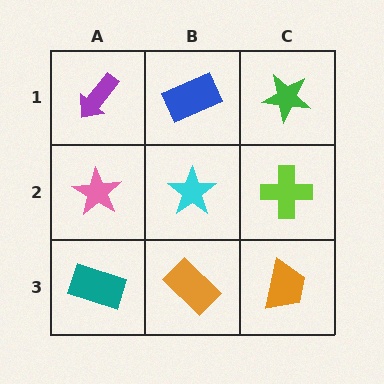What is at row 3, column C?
An orange trapezoid.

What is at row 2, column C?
A lime cross.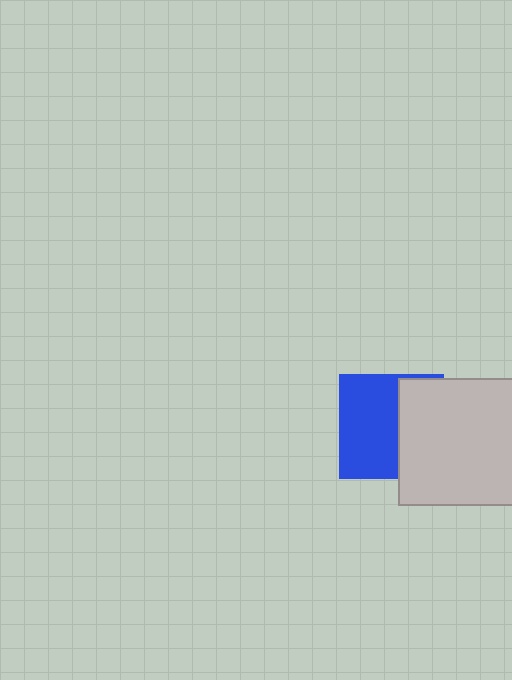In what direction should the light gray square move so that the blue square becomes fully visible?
The light gray square should move right. That is the shortest direction to clear the overlap and leave the blue square fully visible.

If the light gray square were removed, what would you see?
You would see the complete blue square.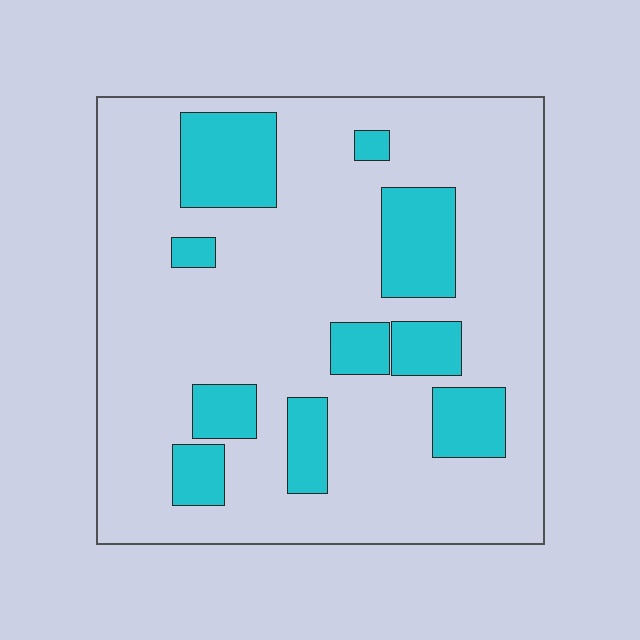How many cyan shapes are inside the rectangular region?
10.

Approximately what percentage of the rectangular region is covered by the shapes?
Approximately 20%.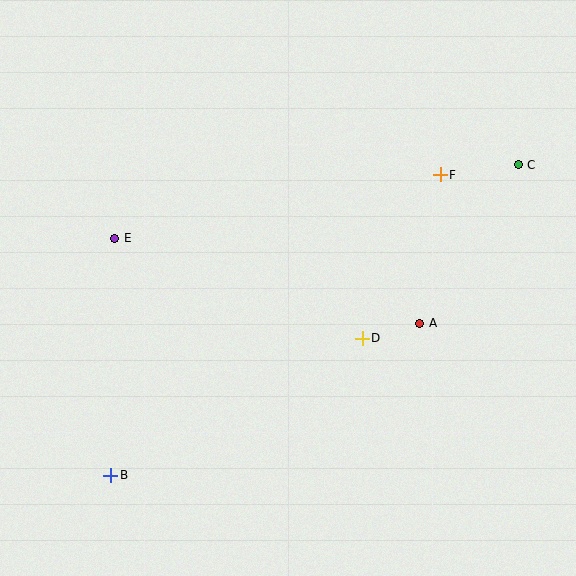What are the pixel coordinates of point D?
Point D is at (362, 338).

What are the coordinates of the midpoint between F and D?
The midpoint between F and D is at (401, 257).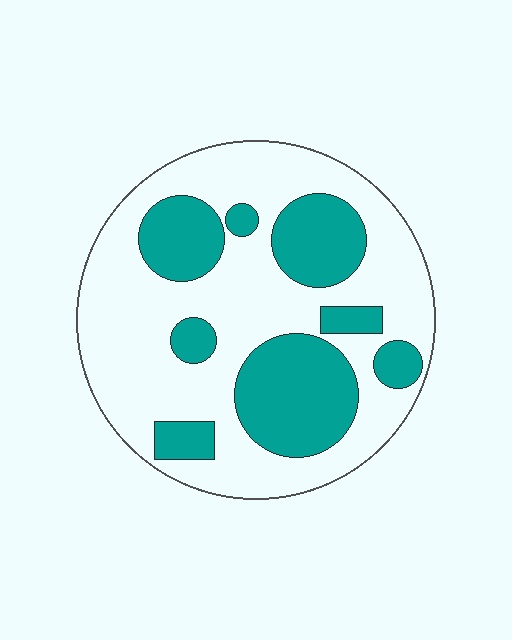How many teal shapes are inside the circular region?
8.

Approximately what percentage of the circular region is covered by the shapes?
Approximately 35%.